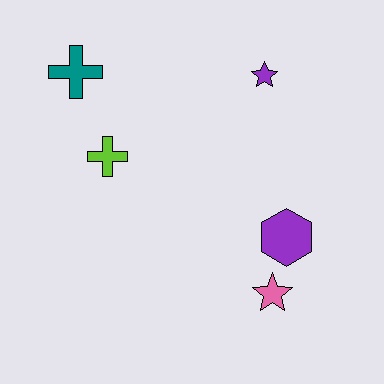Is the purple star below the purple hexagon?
No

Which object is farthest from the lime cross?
The pink star is farthest from the lime cross.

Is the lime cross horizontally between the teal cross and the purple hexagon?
Yes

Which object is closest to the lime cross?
The teal cross is closest to the lime cross.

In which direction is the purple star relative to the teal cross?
The purple star is to the right of the teal cross.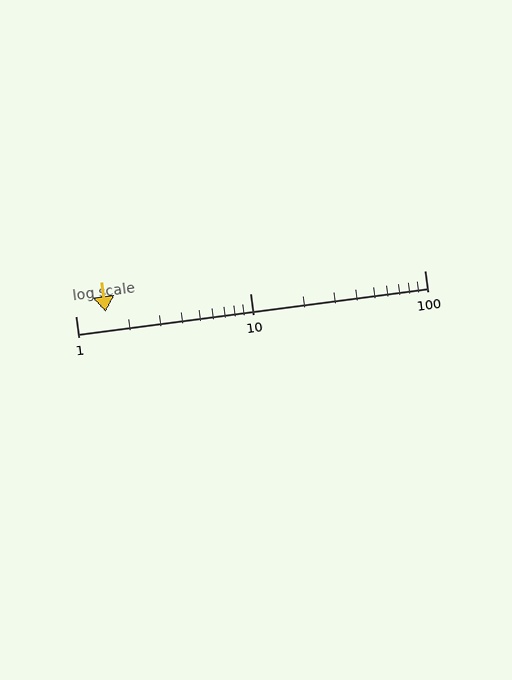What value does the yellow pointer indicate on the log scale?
The pointer indicates approximately 1.5.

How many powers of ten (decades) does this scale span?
The scale spans 2 decades, from 1 to 100.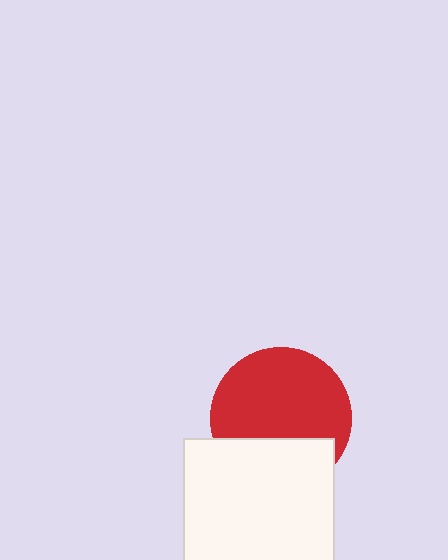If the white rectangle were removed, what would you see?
You would see the complete red circle.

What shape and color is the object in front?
The object in front is a white rectangle.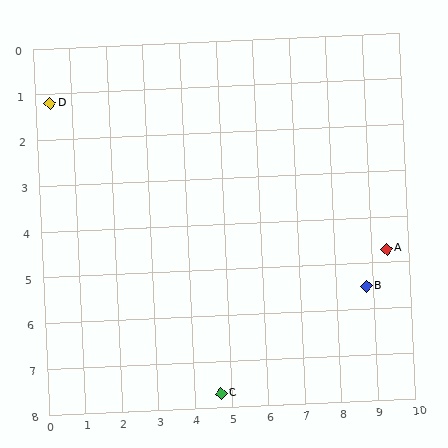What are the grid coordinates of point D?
Point D is at approximately (0.4, 1.2).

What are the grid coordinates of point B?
Point B is at approximately (8.8, 5.5).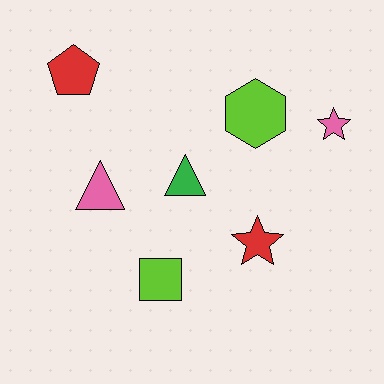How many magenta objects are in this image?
There are no magenta objects.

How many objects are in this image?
There are 7 objects.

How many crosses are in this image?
There are no crosses.